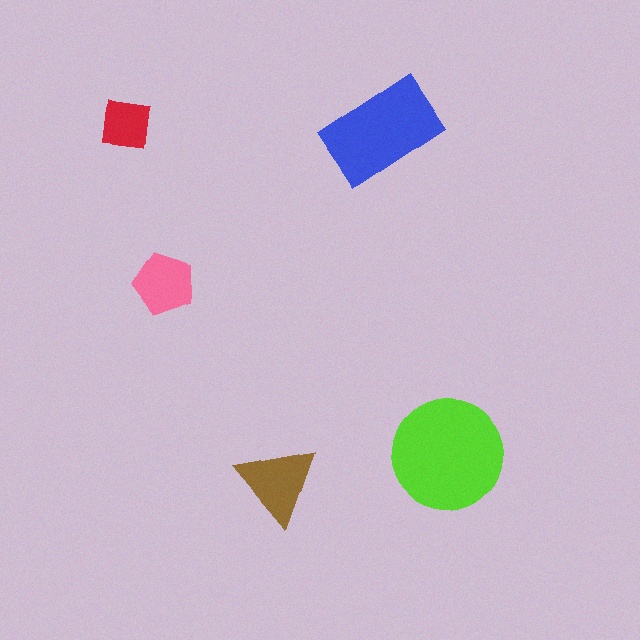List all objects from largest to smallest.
The lime circle, the blue rectangle, the brown triangle, the pink pentagon, the red square.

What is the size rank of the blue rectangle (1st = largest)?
2nd.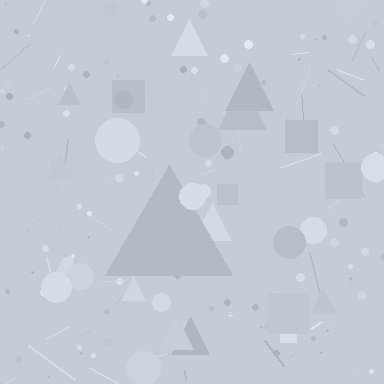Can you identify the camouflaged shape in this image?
The camouflaged shape is a triangle.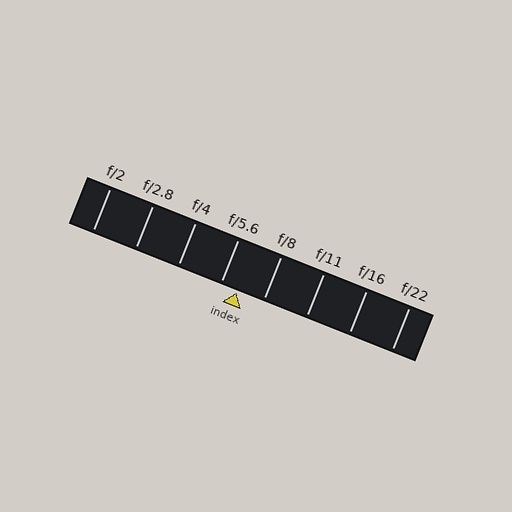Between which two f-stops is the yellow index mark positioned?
The index mark is between f/5.6 and f/8.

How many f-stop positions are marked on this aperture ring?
There are 8 f-stop positions marked.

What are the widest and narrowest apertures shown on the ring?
The widest aperture shown is f/2 and the narrowest is f/22.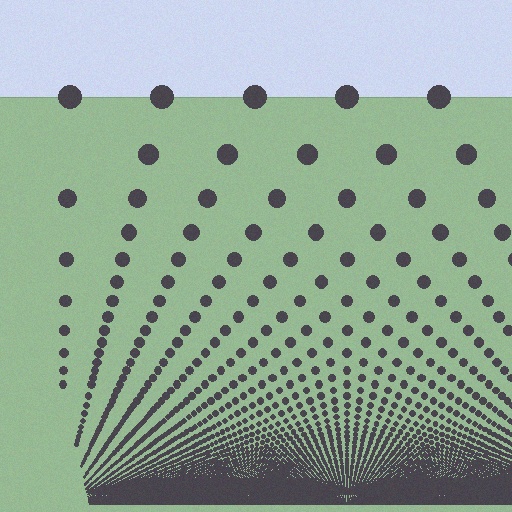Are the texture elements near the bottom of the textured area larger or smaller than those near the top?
Smaller. The gradient is inverted — elements near the bottom are smaller and denser.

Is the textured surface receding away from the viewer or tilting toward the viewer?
The surface appears to tilt toward the viewer. Texture elements get larger and sparser toward the top.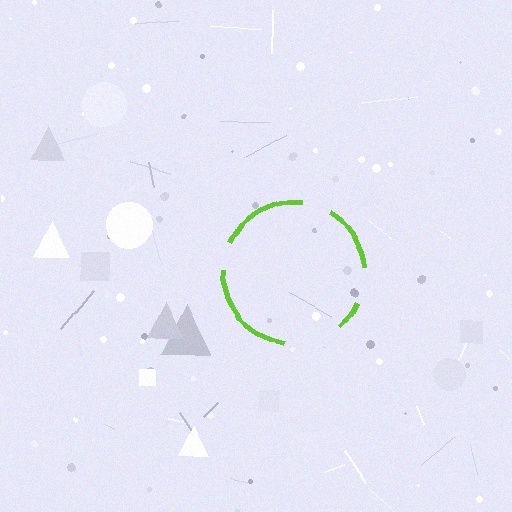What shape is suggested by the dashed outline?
The dashed outline suggests a circle.